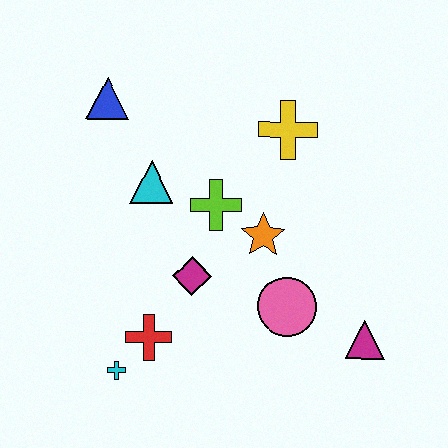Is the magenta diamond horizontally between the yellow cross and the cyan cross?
Yes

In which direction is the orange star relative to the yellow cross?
The orange star is below the yellow cross.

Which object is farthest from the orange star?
The blue triangle is farthest from the orange star.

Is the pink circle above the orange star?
No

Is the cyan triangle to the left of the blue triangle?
No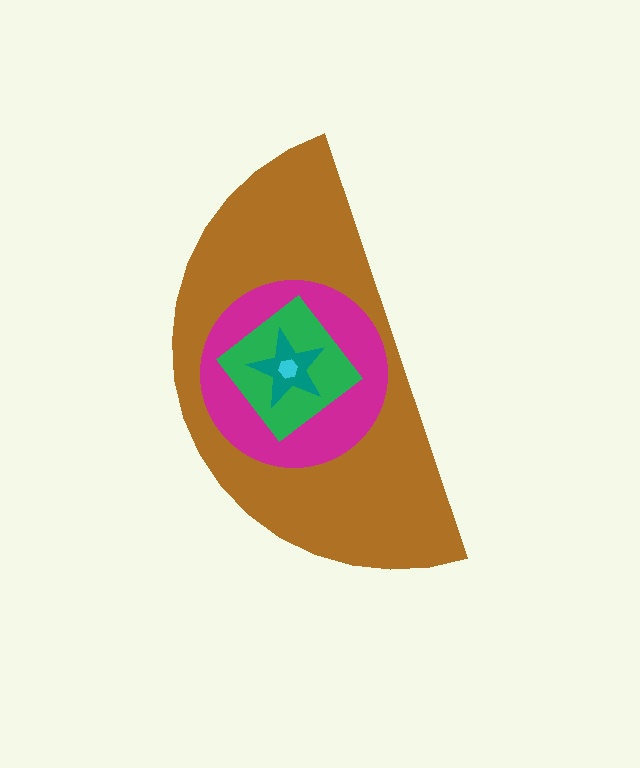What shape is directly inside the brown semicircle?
The magenta circle.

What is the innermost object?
The cyan hexagon.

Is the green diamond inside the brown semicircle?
Yes.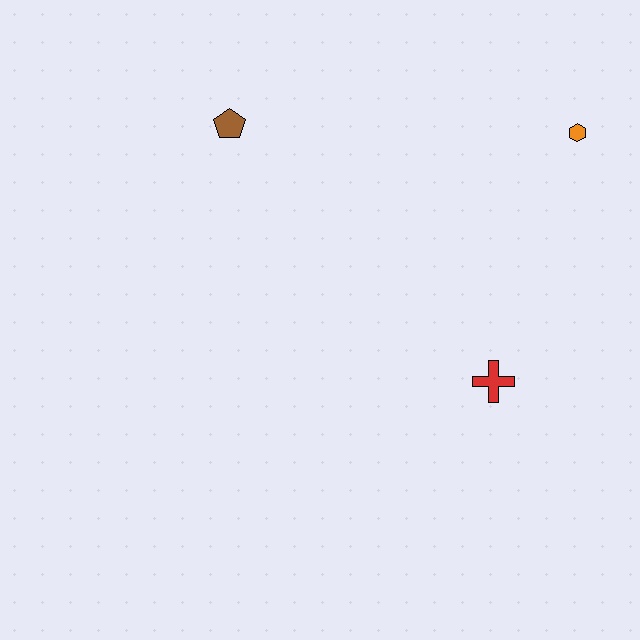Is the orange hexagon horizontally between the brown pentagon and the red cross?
No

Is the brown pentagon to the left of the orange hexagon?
Yes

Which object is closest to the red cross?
The orange hexagon is closest to the red cross.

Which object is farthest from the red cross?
The brown pentagon is farthest from the red cross.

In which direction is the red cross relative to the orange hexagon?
The red cross is below the orange hexagon.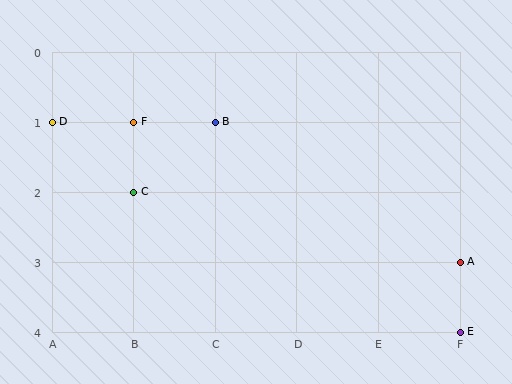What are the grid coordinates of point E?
Point E is at grid coordinates (F, 4).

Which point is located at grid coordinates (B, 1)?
Point F is at (B, 1).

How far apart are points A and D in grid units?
Points A and D are 5 columns and 2 rows apart (about 5.4 grid units diagonally).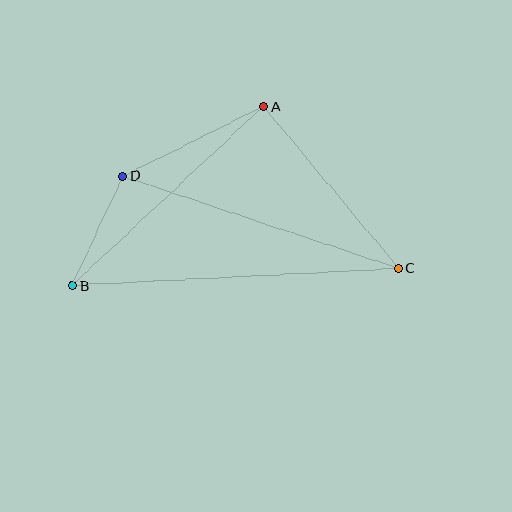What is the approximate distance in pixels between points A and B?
The distance between A and B is approximately 262 pixels.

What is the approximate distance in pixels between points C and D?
The distance between C and D is approximately 291 pixels.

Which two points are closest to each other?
Points B and D are closest to each other.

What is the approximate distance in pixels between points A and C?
The distance between A and C is approximately 211 pixels.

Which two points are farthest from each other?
Points B and C are farthest from each other.